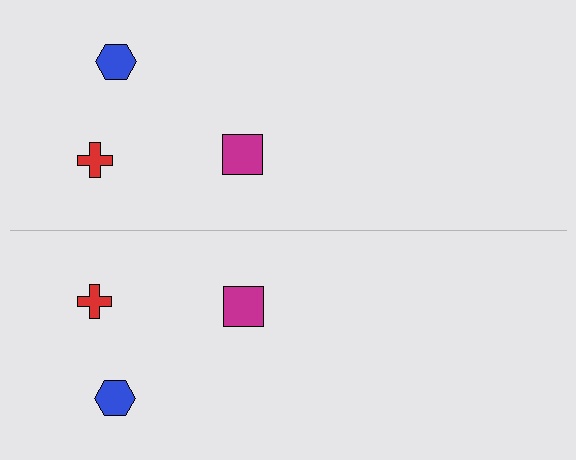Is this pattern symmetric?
Yes, this pattern has bilateral (reflection) symmetry.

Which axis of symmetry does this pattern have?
The pattern has a horizontal axis of symmetry running through the center of the image.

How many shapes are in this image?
There are 6 shapes in this image.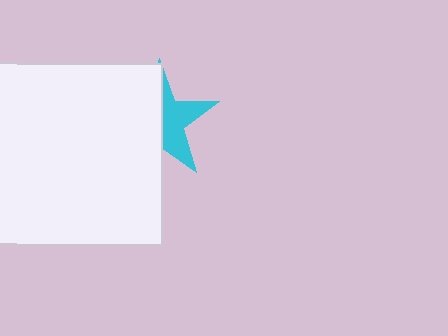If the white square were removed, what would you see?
You would see the complete cyan star.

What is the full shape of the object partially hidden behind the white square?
The partially hidden object is a cyan star.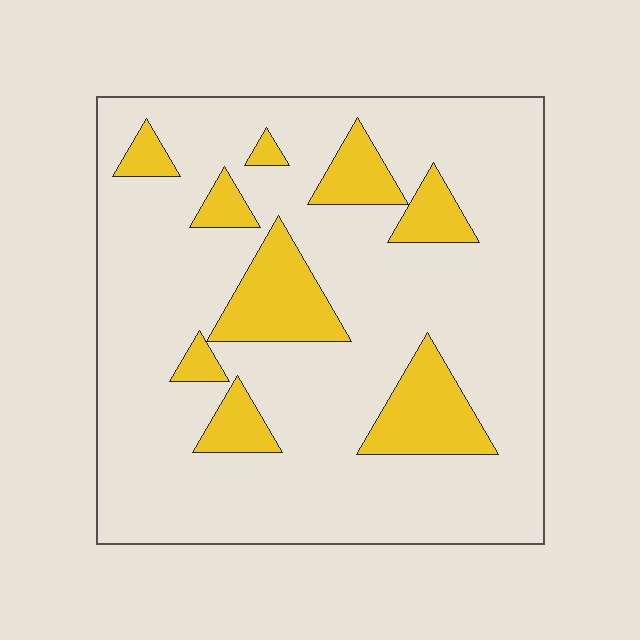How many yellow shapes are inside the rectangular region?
9.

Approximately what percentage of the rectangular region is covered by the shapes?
Approximately 20%.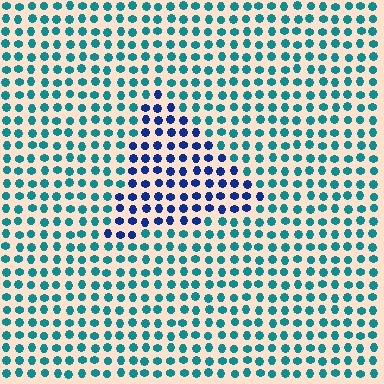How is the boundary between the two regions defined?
The boundary is defined purely by a slight shift in hue (about 43 degrees). Spacing, size, and orientation are identical on both sides.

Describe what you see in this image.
The image is filled with small teal elements in a uniform arrangement. A triangle-shaped region is visible where the elements are tinted to a slightly different hue, forming a subtle color boundary.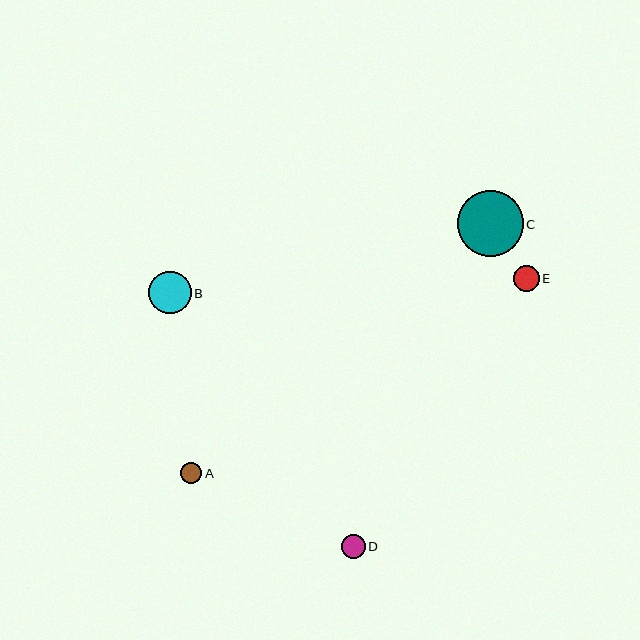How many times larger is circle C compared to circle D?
Circle C is approximately 2.8 times the size of circle D.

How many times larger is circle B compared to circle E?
Circle B is approximately 1.6 times the size of circle E.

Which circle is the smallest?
Circle A is the smallest with a size of approximately 21 pixels.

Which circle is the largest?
Circle C is the largest with a size of approximately 66 pixels.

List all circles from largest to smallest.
From largest to smallest: C, B, E, D, A.